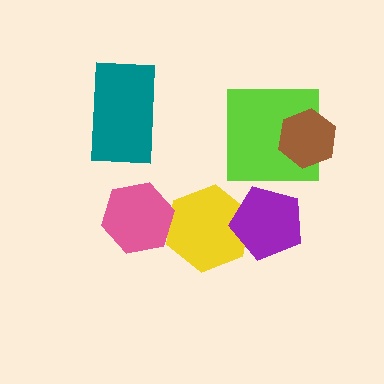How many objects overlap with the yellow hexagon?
2 objects overlap with the yellow hexagon.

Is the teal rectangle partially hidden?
No, no other shape covers it.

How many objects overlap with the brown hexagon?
1 object overlaps with the brown hexagon.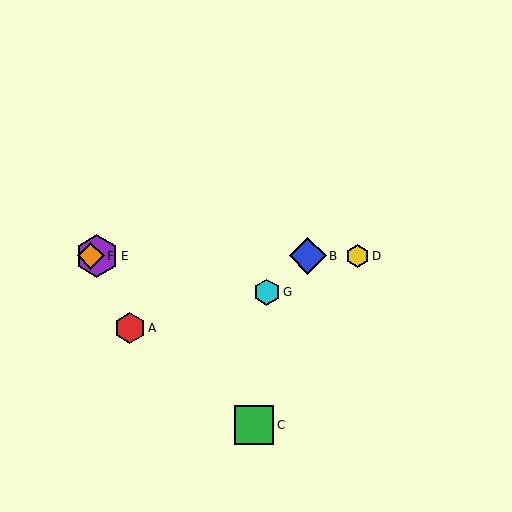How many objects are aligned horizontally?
4 objects (B, D, E, F) are aligned horizontally.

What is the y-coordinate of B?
Object B is at y≈256.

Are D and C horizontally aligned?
No, D is at y≈256 and C is at y≈425.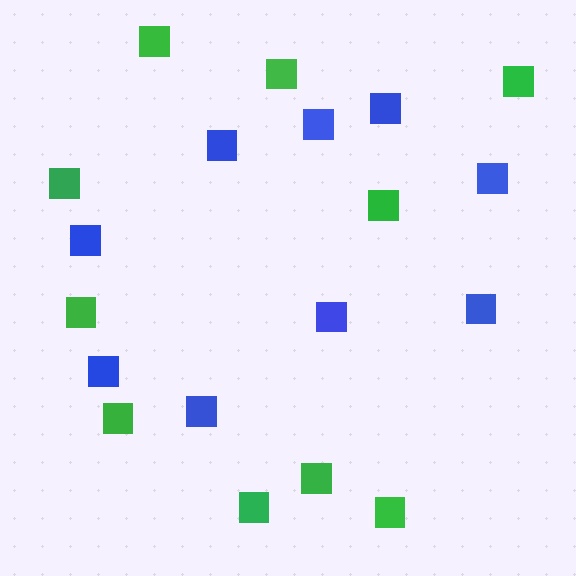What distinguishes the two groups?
There are 2 groups: one group of green squares (10) and one group of blue squares (9).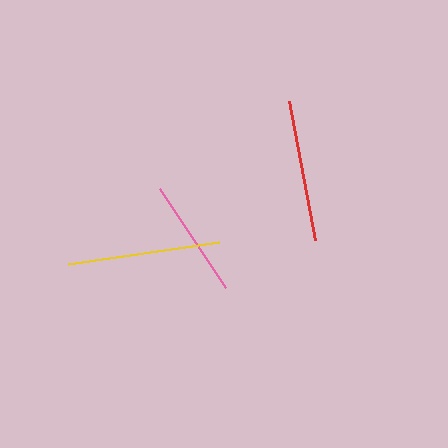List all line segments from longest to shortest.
From longest to shortest: yellow, red, pink.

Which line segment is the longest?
The yellow line is the longest at approximately 153 pixels.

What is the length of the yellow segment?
The yellow segment is approximately 153 pixels long.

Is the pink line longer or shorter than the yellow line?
The yellow line is longer than the pink line.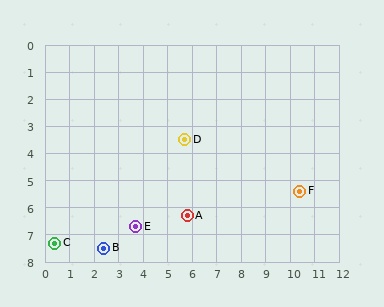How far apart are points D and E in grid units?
Points D and E are about 3.8 grid units apart.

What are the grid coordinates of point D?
Point D is at approximately (5.7, 3.5).